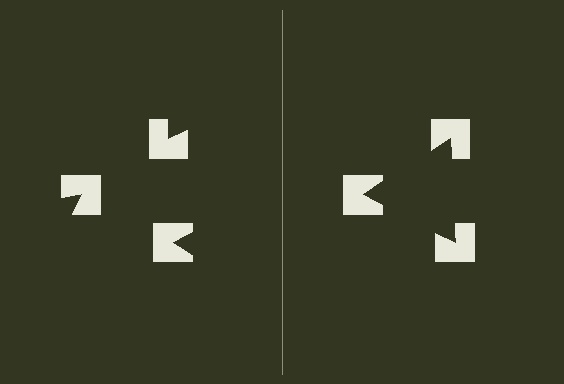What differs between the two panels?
The notched squares are positioned identically on both sides; only the wedge orientations differ. On the right they align to a triangle; on the left they are misaligned.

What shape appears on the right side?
An illusory triangle.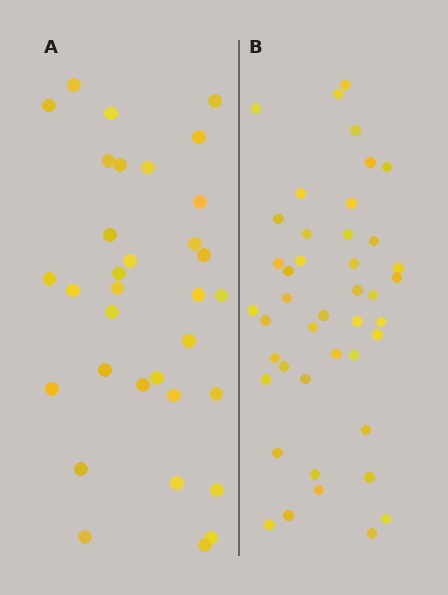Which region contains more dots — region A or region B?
Region B (the right region) has more dots.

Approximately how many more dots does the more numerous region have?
Region B has roughly 10 or so more dots than region A.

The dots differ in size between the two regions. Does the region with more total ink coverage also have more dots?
No. Region A has more total ink coverage because its dots are larger, but region B actually contains more individual dots. Total area can be misleading — the number of items is what matters here.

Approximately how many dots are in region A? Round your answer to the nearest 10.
About 30 dots. (The exact count is 33, which rounds to 30.)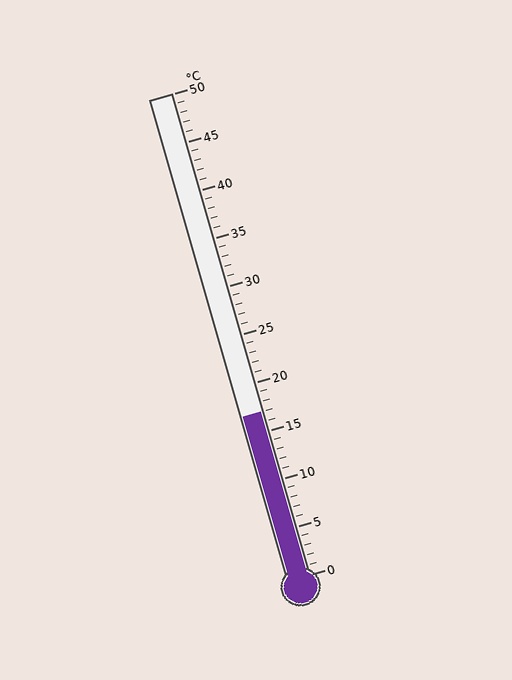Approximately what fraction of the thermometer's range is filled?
The thermometer is filled to approximately 35% of its range.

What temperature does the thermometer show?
The thermometer shows approximately 17°C.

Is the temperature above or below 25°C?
The temperature is below 25°C.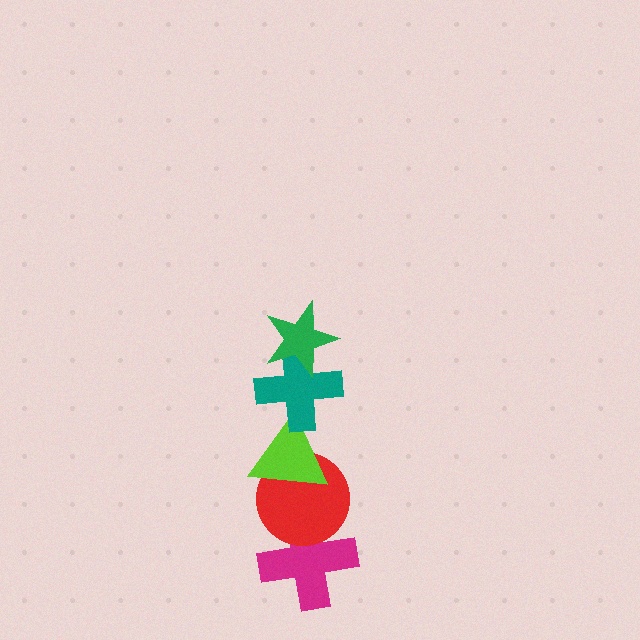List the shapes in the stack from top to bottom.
From top to bottom: the green star, the teal cross, the lime triangle, the red circle, the magenta cross.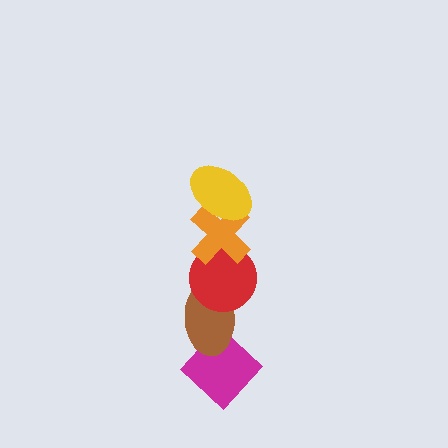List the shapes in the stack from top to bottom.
From top to bottom: the yellow ellipse, the orange cross, the red circle, the brown ellipse, the magenta diamond.